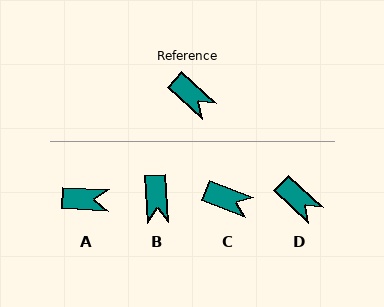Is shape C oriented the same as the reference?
No, it is off by about 21 degrees.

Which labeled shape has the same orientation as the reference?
D.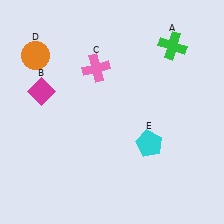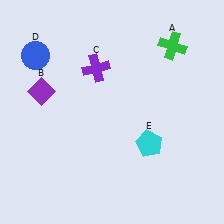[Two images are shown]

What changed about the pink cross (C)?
In Image 1, C is pink. In Image 2, it changed to purple.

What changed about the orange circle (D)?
In Image 1, D is orange. In Image 2, it changed to blue.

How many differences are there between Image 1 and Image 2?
There are 3 differences between the two images.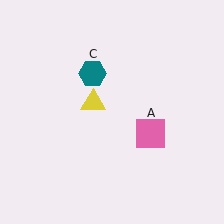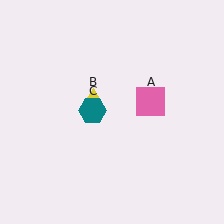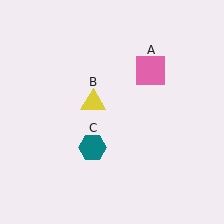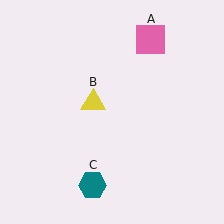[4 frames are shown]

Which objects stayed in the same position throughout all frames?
Yellow triangle (object B) remained stationary.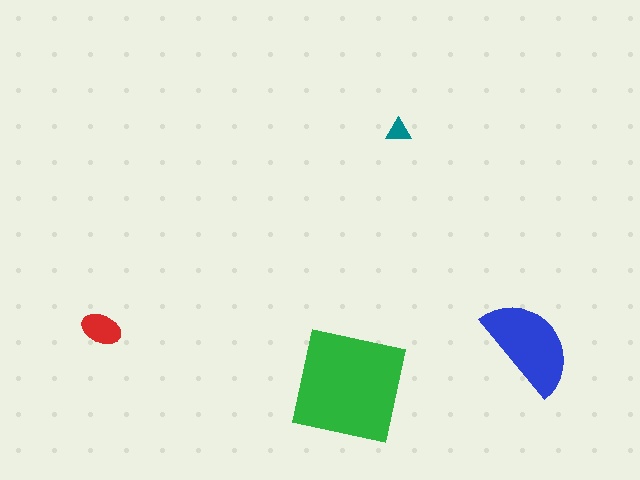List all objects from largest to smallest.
The green square, the blue semicircle, the red ellipse, the teal triangle.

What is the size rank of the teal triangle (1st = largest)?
4th.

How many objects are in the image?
There are 4 objects in the image.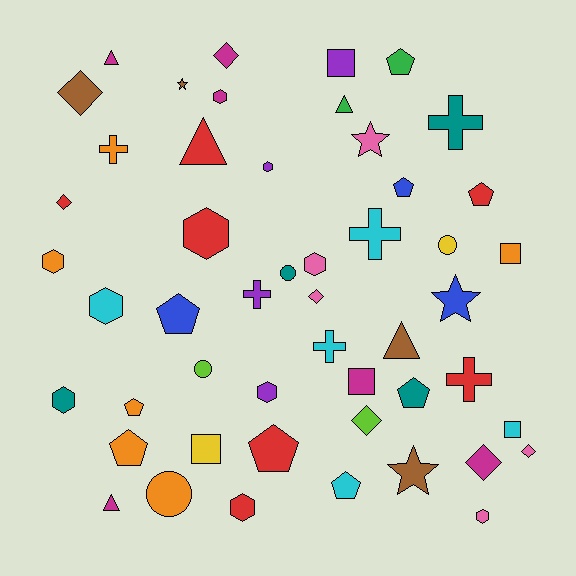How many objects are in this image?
There are 50 objects.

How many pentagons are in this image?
There are 9 pentagons.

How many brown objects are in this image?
There are 4 brown objects.